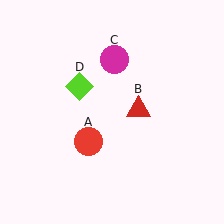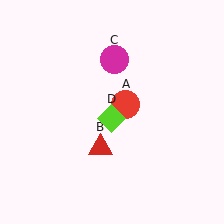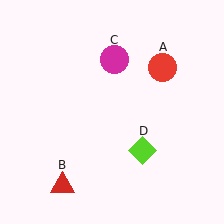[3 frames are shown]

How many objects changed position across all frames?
3 objects changed position: red circle (object A), red triangle (object B), lime diamond (object D).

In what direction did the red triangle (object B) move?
The red triangle (object B) moved down and to the left.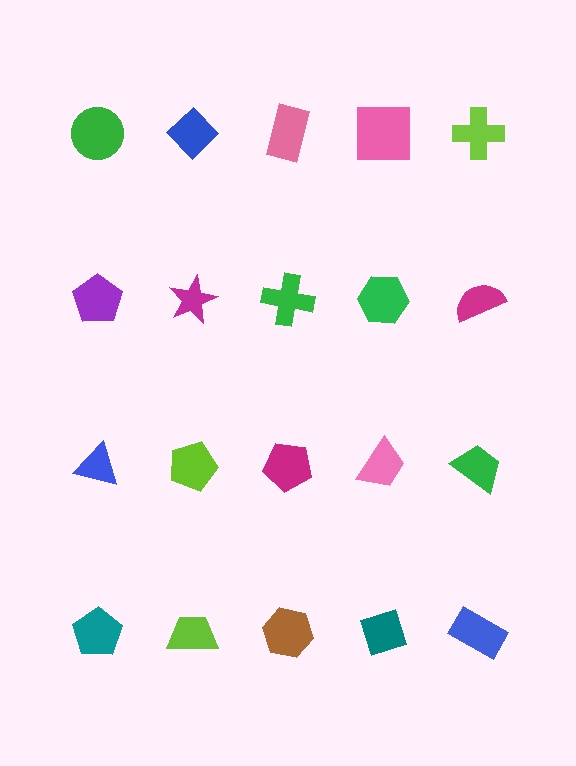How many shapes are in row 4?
5 shapes.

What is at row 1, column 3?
A pink rectangle.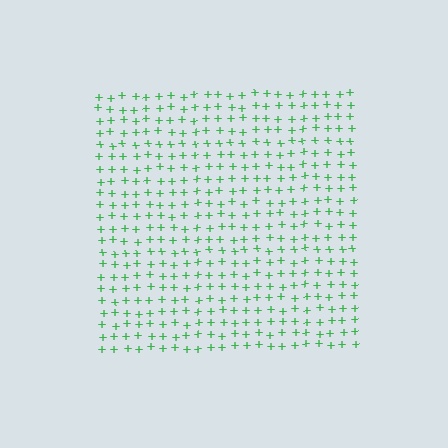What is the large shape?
The large shape is a square.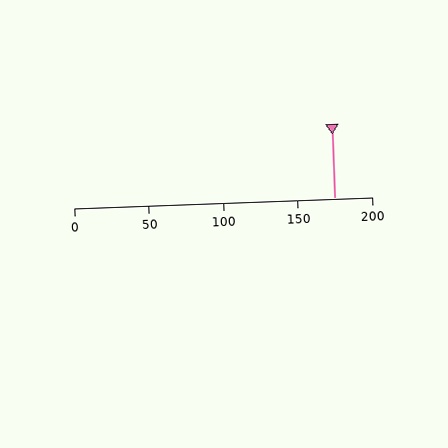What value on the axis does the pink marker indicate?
The marker indicates approximately 175.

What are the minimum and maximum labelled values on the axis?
The axis runs from 0 to 200.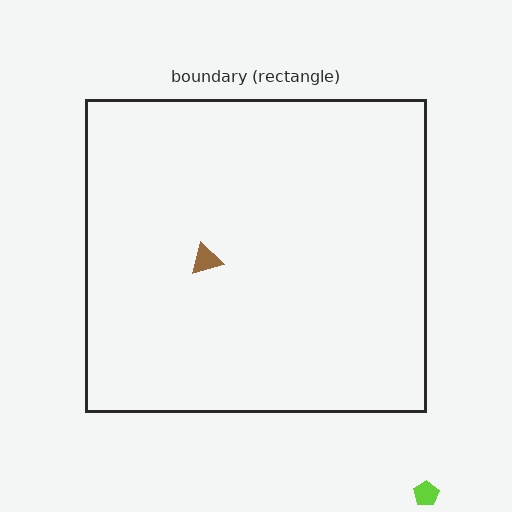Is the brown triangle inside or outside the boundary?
Inside.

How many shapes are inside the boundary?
1 inside, 1 outside.